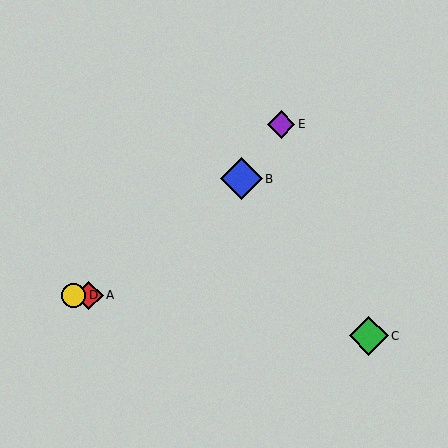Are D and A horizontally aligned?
Yes, both are at y≈295.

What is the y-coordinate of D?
Object D is at y≈295.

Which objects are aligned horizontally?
Objects A, D are aligned horizontally.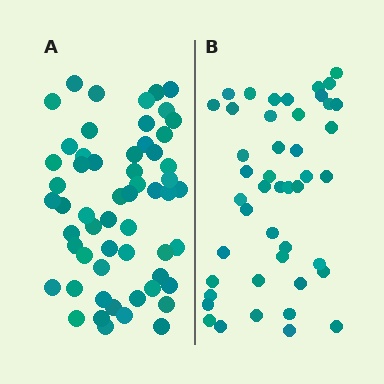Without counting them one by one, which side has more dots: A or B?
Region A (the left region) has more dots.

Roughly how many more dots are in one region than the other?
Region A has roughly 12 or so more dots than region B.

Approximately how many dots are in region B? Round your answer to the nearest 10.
About 40 dots. (The exact count is 45, which rounds to 40.)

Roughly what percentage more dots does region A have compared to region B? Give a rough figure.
About 25% more.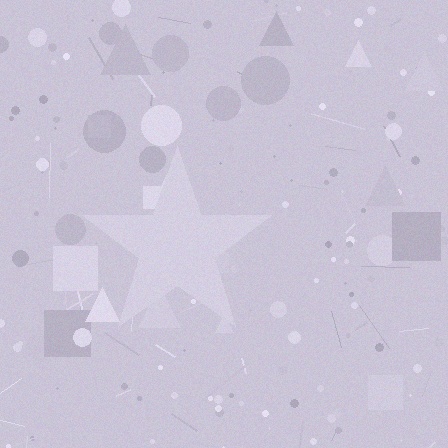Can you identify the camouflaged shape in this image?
The camouflaged shape is a star.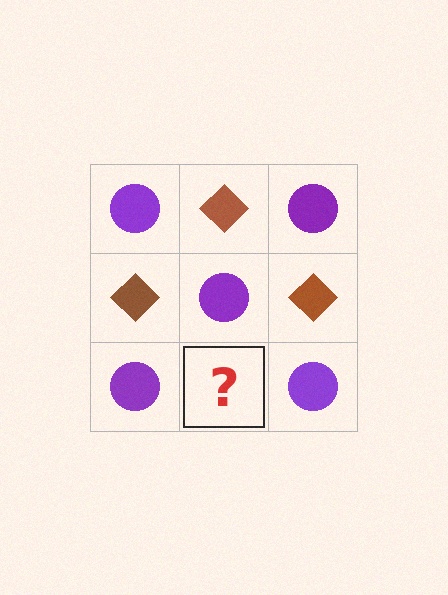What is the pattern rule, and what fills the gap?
The rule is that it alternates purple circle and brown diamond in a checkerboard pattern. The gap should be filled with a brown diamond.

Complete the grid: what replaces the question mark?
The question mark should be replaced with a brown diamond.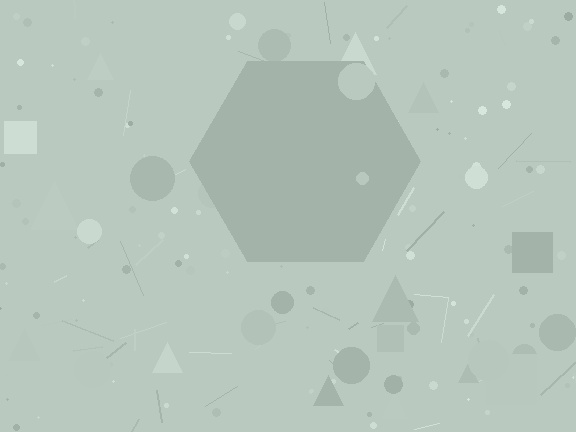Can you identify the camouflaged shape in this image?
The camouflaged shape is a hexagon.